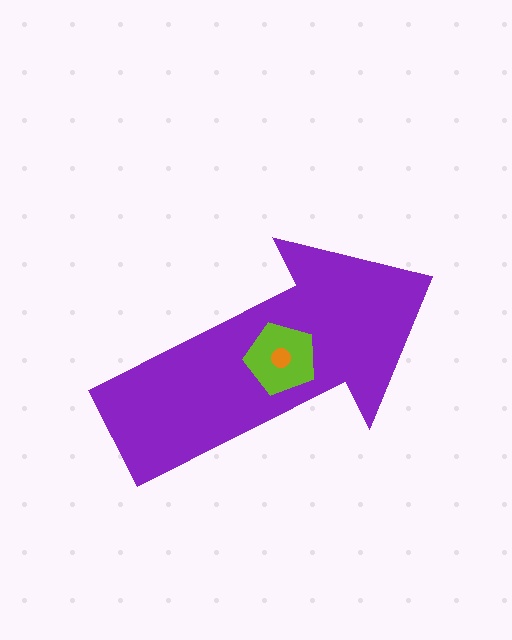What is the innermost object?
The orange circle.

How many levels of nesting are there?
3.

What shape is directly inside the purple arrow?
The lime pentagon.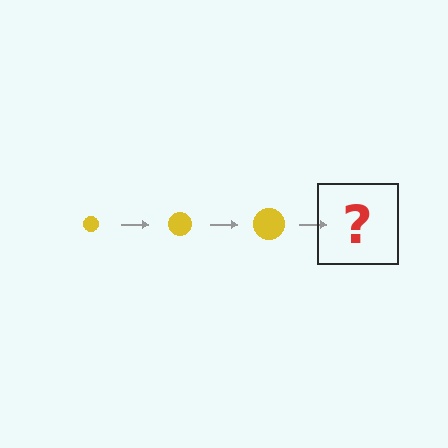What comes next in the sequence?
The next element should be a yellow circle, larger than the previous one.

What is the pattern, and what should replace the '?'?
The pattern is that the circle gets progressively larger each step. The '?' should be a yellow circle, larger than the previous one.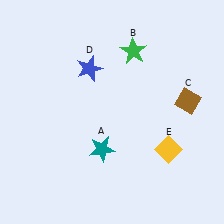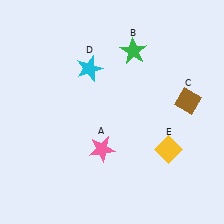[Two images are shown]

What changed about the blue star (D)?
In Image 1, D is blue. In Image 2, it changed to cyan.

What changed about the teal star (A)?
In Image 1, A is teal. In Image 2, it changed to pink.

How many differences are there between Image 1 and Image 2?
There are 2 differences between the two images.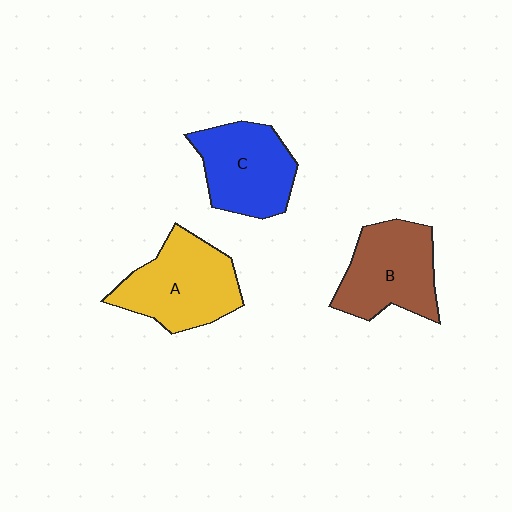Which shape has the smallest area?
Shape C (blue).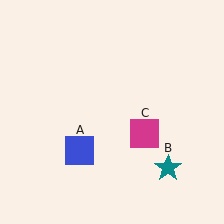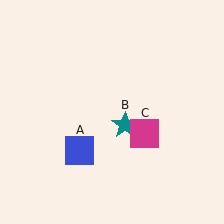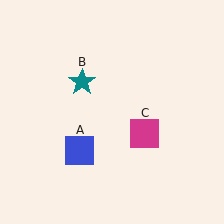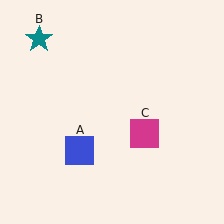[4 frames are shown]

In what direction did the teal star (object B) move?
The teal star (object B) moved up and to the left.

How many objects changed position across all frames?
1 object changed position: teal star (object B).